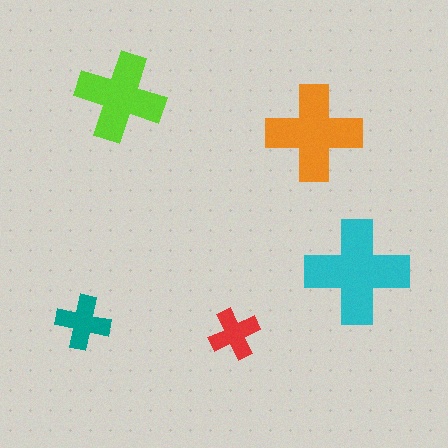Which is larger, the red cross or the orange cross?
The orange one.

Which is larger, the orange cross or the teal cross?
The orange one.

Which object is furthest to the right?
The cyan cross is rightmost.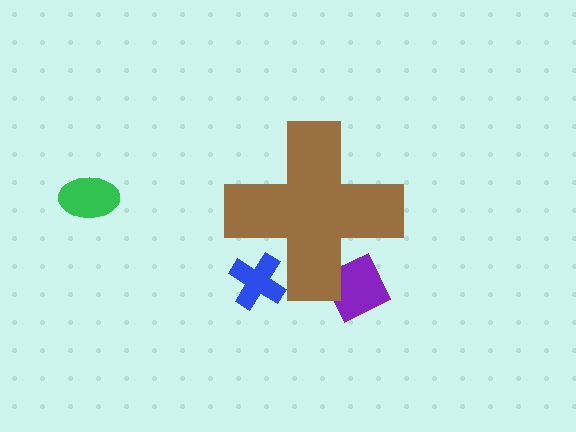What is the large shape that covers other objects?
A brown cross.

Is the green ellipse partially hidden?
No, the green ellipse is fully visible.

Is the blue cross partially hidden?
Yes, the blue cross is partially hidden behind the brown cross.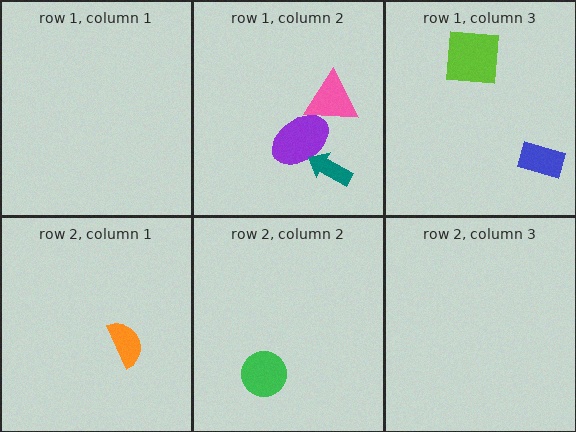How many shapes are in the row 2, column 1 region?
1.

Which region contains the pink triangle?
The row 1, column 2 region.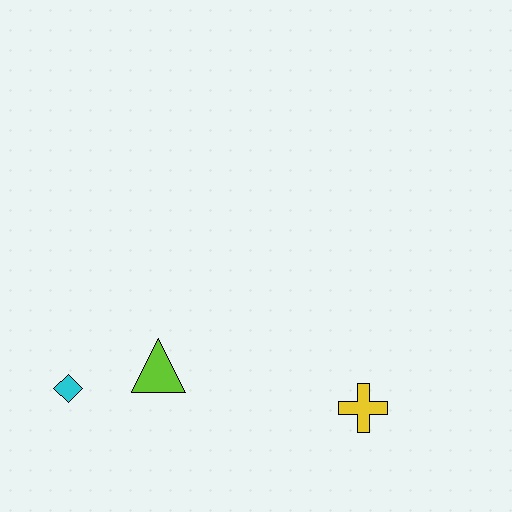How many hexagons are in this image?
There are no hexagons.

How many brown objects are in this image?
There are no brown objects.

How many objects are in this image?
There are 3 objects.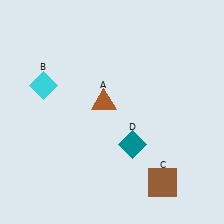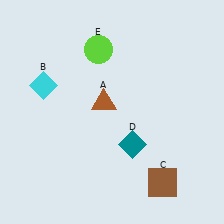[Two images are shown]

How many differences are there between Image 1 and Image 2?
There is 1 difference between the two images.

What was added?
A lime circle (E) was added in Image 2.